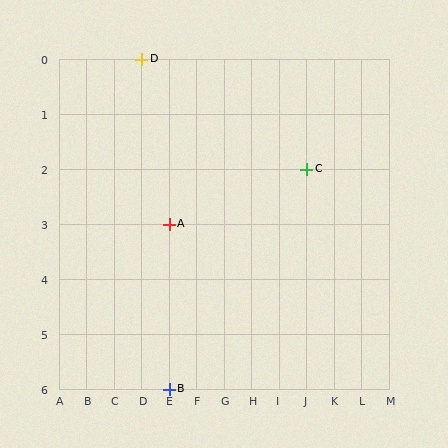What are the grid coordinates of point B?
Point B is at grid coordinates (E, 6).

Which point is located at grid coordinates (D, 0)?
Point D is at (D, 0).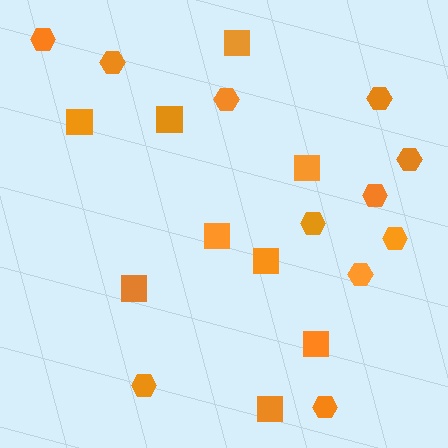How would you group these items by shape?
There are 2 groups: one group of hexagons (11) and one group of squares (9).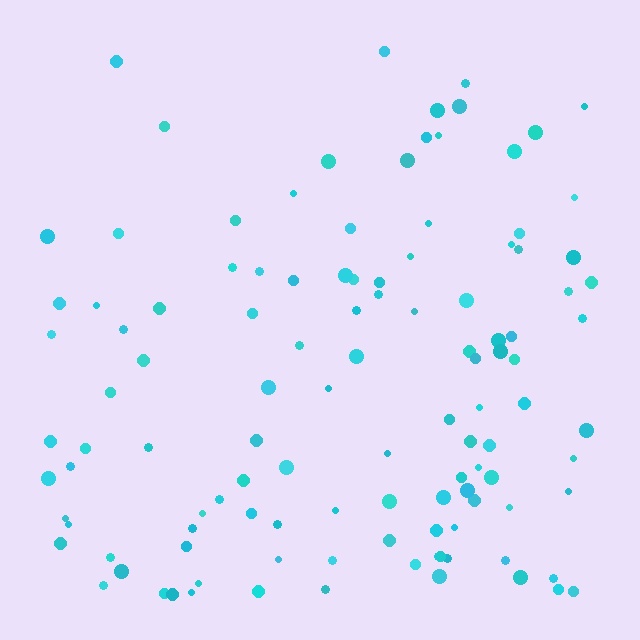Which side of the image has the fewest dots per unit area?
The top.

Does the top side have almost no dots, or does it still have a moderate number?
Still a moderate number, just noticeably fewer than the bottom.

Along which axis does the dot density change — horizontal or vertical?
Vertical.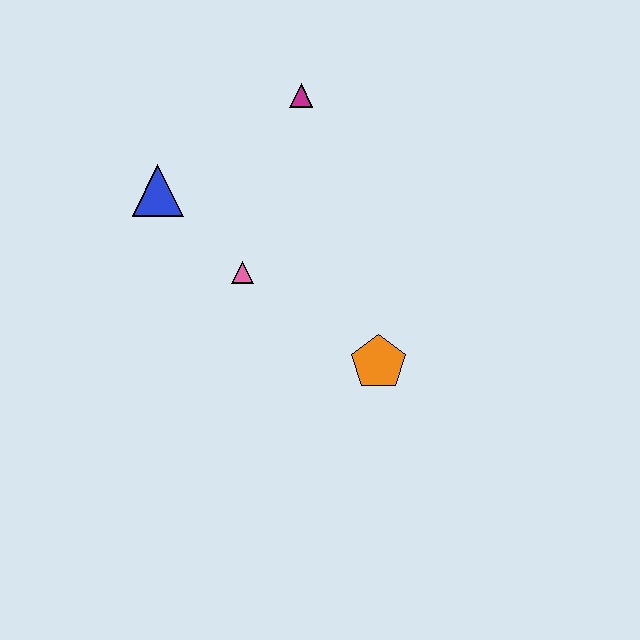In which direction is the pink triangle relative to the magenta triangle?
The pink triangle is below the magenta triangle.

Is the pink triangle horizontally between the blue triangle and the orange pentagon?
Yes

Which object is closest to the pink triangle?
The blue triangle is closest to the pink triangle.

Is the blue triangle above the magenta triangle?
No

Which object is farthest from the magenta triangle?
The orange pentagon is farthest from the magenta triangle.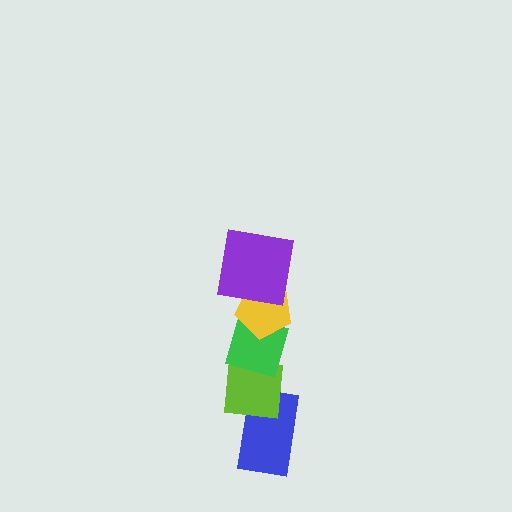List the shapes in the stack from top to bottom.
From top to bottom: the purple square, the yellow pentagon, the green diamond, the lime square, the blue rectangle.